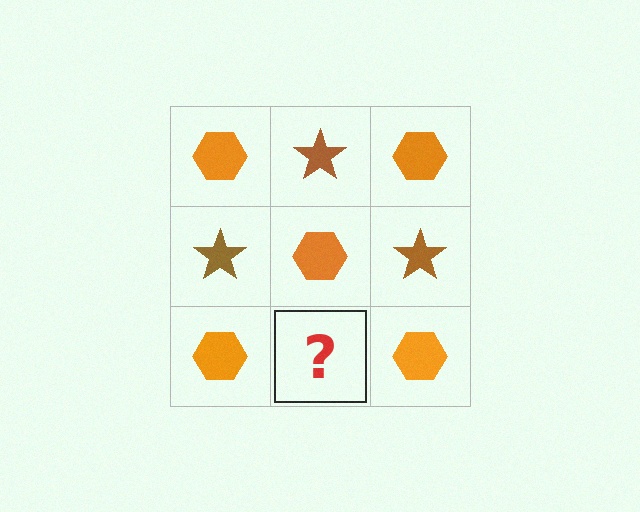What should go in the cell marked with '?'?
The missing cell should contain a brown star.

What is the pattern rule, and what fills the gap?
The rule is that it alternates orange hexagon and brown star in a checkerboard pattern. The gap should be filled with a brown star.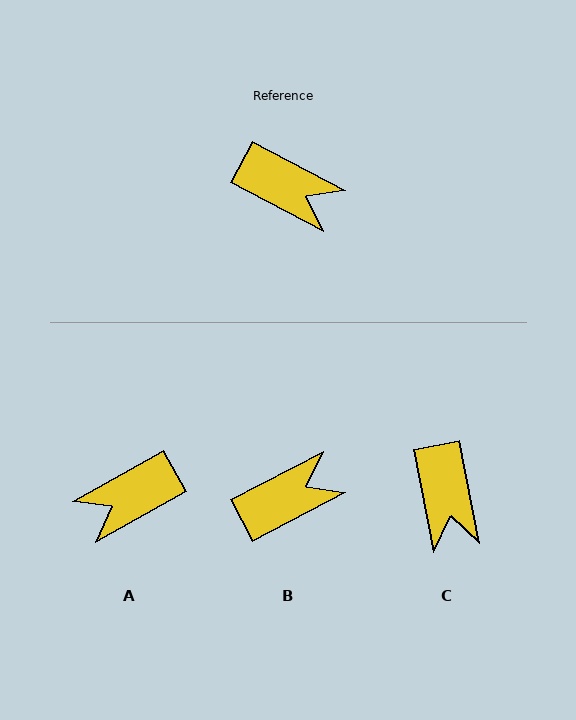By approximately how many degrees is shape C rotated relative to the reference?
Approximately 51 degrees clockwise.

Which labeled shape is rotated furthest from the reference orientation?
A, about 123 degrees away.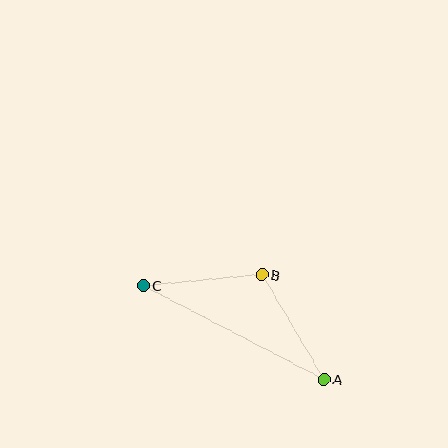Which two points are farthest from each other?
Points A and C are farthest from each other.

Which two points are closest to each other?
Points B and C are closest to each other.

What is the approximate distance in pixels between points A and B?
The distance between A and B is approximately 122 pixels.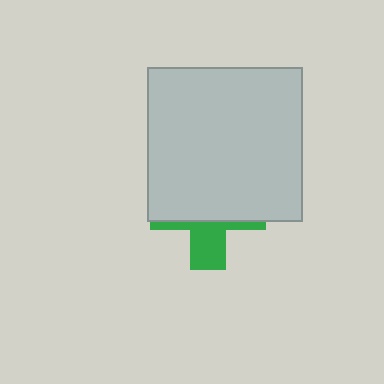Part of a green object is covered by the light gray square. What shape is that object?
It is a cross.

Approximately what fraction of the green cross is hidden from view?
Roughly 66% of the green cross is hidden behind the light gray square.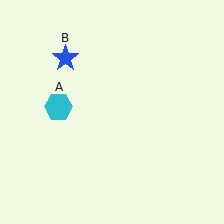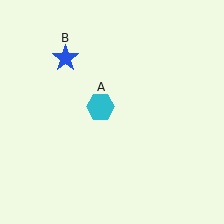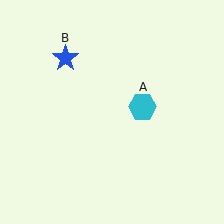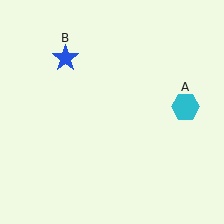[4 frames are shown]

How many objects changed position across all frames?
1 object changed position: cyan hexagon (object A).